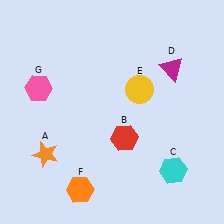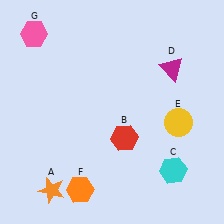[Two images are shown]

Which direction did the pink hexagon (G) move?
The pink hexagon (G) moved up.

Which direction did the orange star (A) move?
The orange star (A) moved down.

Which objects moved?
The objects that moved are: the orange star (A), the yellow circle (E), the pink hexagon (G).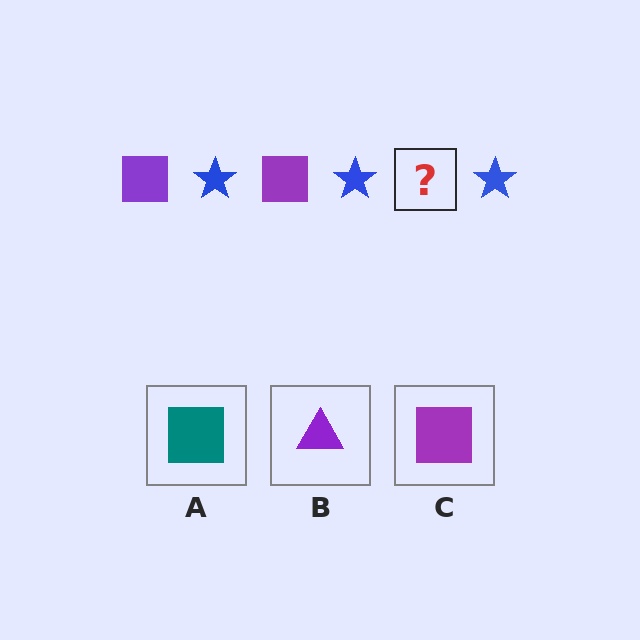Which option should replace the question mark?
Option C.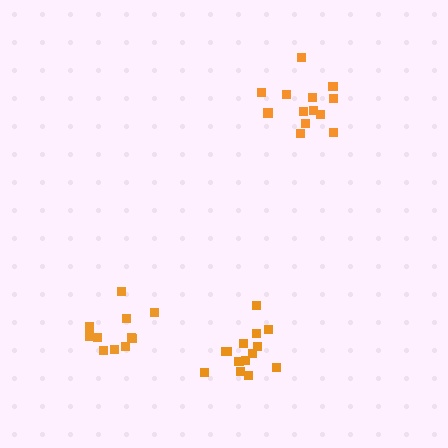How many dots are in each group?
Group 1: 13 dots, Group 2: 11 dots, Group 3: 14 dots (38 total).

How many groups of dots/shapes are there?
There are 3 groups.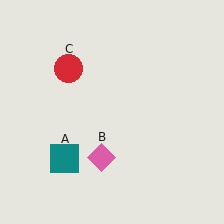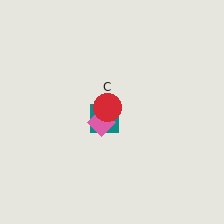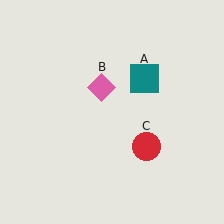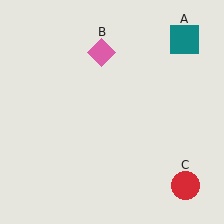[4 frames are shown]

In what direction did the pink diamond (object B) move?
The pink diamond (object B) moved up.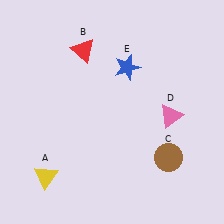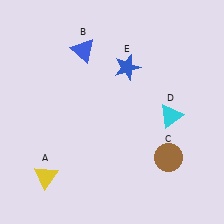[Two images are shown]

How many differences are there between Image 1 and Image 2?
There are 2 differences between the two images.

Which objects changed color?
B changed from red to blue. D changed from pink to cyan.